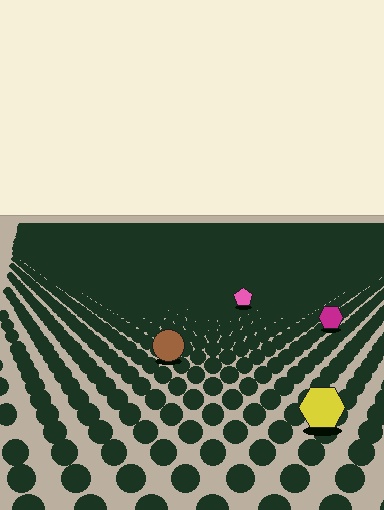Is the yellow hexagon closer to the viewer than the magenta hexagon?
Yes. The yellow hexagon is closer — you can tell from the texture gradient: the ground texture is coarser near it.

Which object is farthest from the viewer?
The pink pentagon is farthest from the viewer. It appears smaller and the ground texture around it is denser.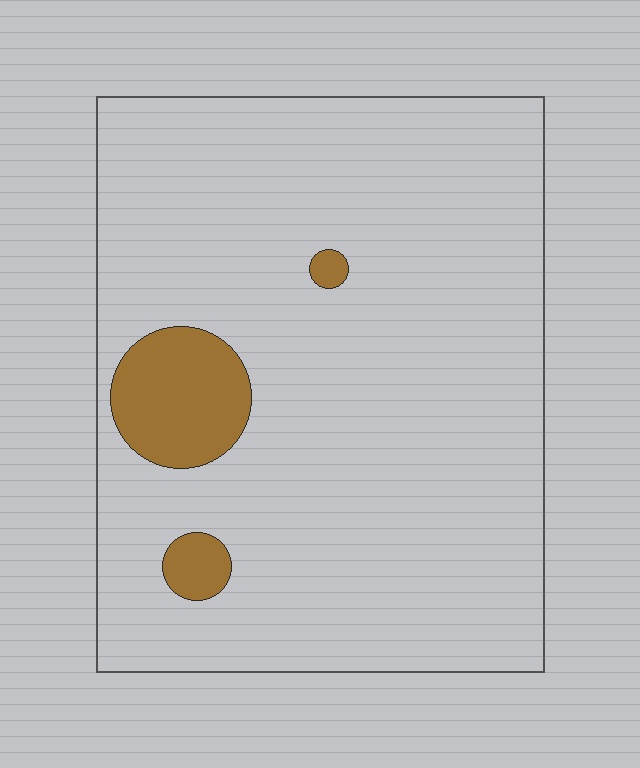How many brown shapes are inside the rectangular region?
3.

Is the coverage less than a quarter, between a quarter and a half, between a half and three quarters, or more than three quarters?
Less than a quarter.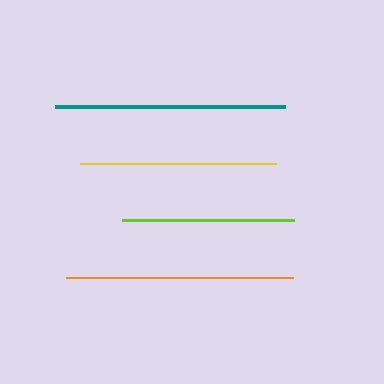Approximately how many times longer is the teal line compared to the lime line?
The teal line is approximately 1.3 times the length of the lime line.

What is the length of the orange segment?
The orange segment is approximately 227 pixels long.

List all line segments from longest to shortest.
From longest to shortest: teal, orange, yellow, lime.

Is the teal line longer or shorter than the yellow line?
The teal line is longer than the yellow line.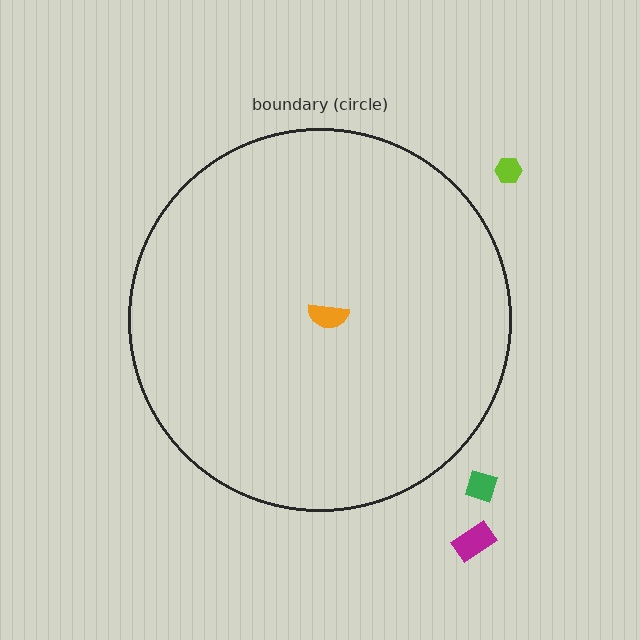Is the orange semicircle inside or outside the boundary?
Inside.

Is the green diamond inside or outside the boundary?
Outside.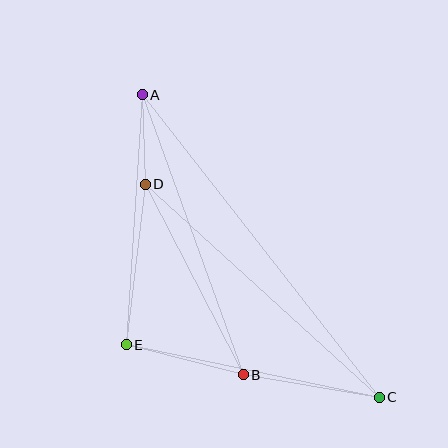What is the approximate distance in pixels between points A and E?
The distance between A and E is approximately 250 pixels.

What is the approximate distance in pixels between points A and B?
The distance between A and B is approximately 297 pixels.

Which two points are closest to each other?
Points A and D are closest to each other.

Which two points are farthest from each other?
Points A and C are farthest from each other.